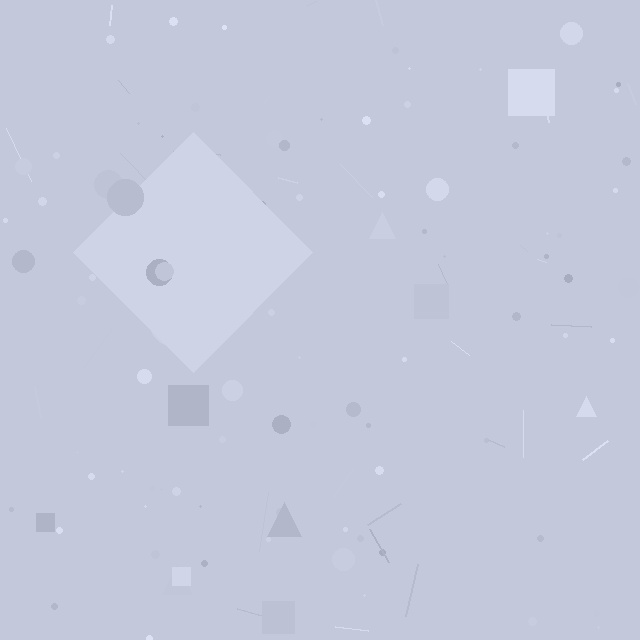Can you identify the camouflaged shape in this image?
The camouflaged shape is a diamond.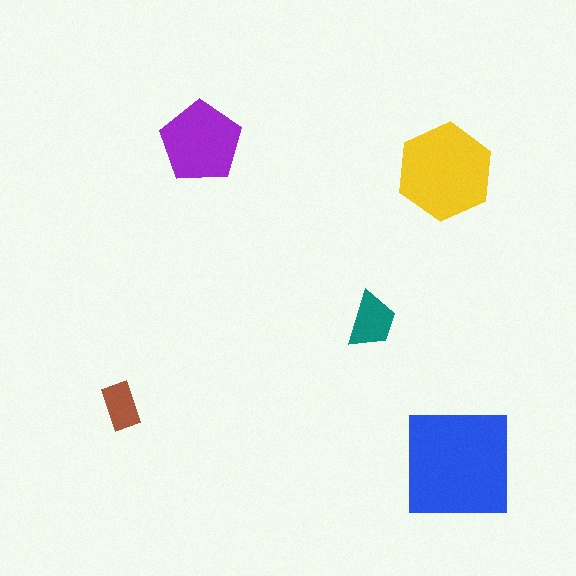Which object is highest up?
The purple pentagon is topmost.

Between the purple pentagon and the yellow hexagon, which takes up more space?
The yellow hexagon.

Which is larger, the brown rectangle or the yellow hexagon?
The yellow hexagon.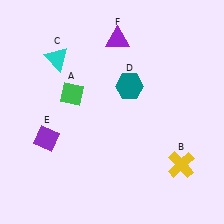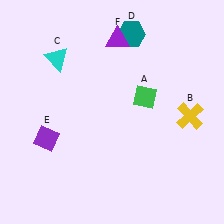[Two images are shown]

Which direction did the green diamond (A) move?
The green diamond (A) moved right.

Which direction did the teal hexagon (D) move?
The teal hexagon (D) moved up.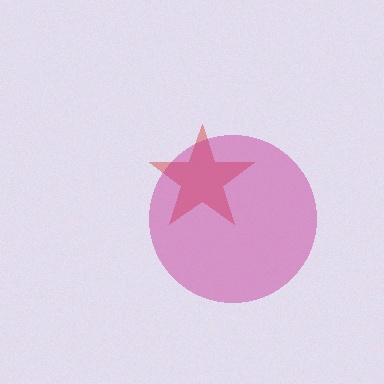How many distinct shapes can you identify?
There are 2 distinct shapes: a red star, a magenta circle.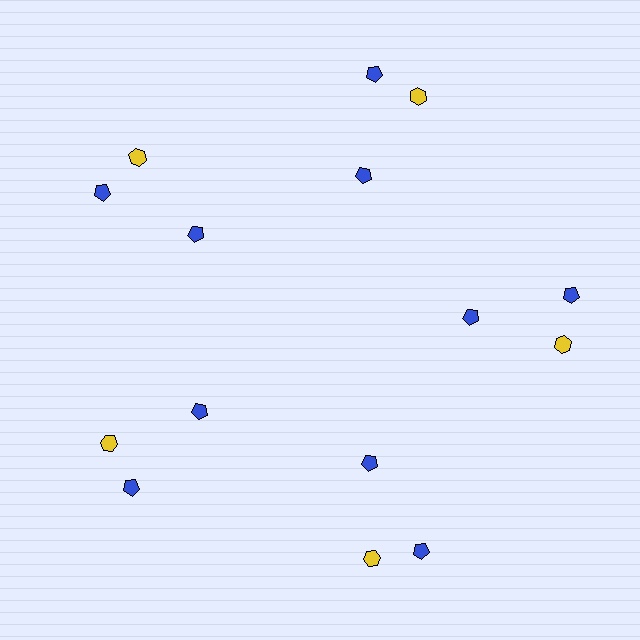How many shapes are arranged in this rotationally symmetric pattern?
There are 15 shapes, arranged in 5 groups of 3.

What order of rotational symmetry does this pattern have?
This pattern has 5-fold rotational symmetry.